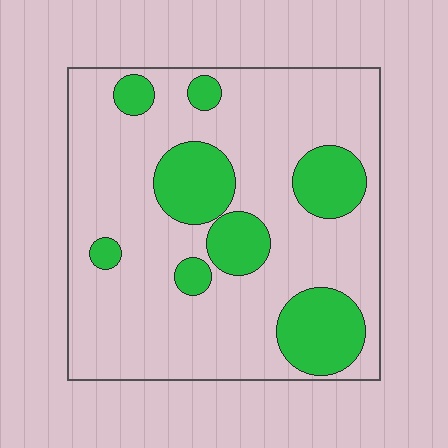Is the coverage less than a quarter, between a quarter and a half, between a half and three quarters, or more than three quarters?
Less than a quarter.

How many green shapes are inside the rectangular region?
8.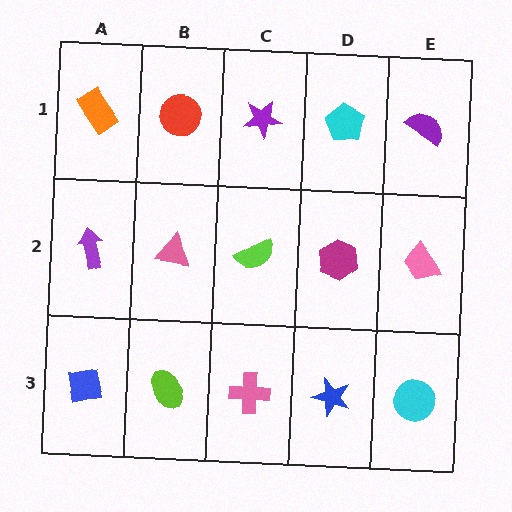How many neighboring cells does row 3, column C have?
3.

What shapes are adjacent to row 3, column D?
A magenta hexagon (row 2, column D), a pink cross (row 3, column C), a cyan circle (row 3, column E).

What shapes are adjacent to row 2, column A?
An orange rectangle (row 1, column A), a blue square (row 3, column A), a pink triangle (row 2, column B).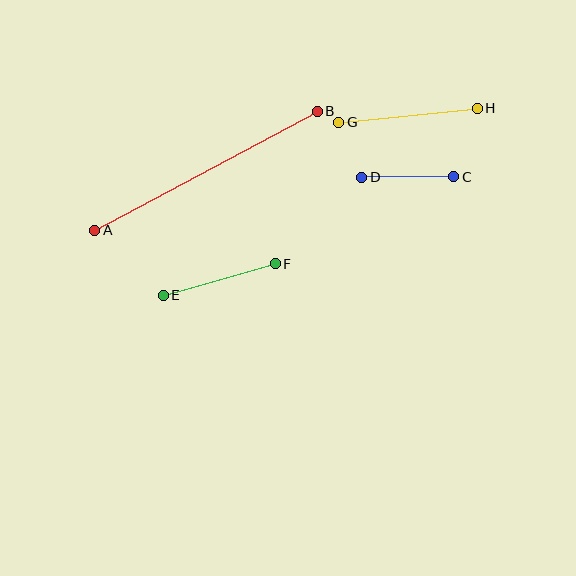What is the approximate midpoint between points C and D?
The midpoint is at approximately (408, 177) pixels.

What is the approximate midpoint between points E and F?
The midpoint is at approximately (219, 279) pixels.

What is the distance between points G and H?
The distance is approximately 139 pixels.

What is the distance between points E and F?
The distance is approximately 116 pixels.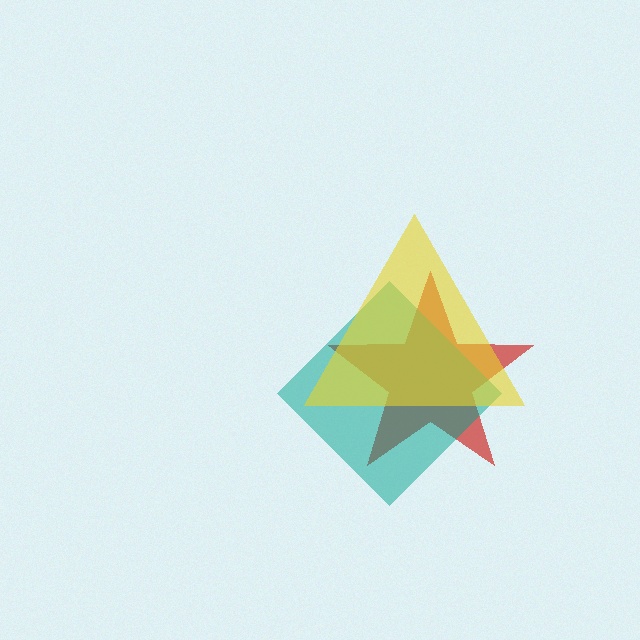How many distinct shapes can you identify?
There are 3 distinct shapes: a red star, a teal diamond, a yellow triangle.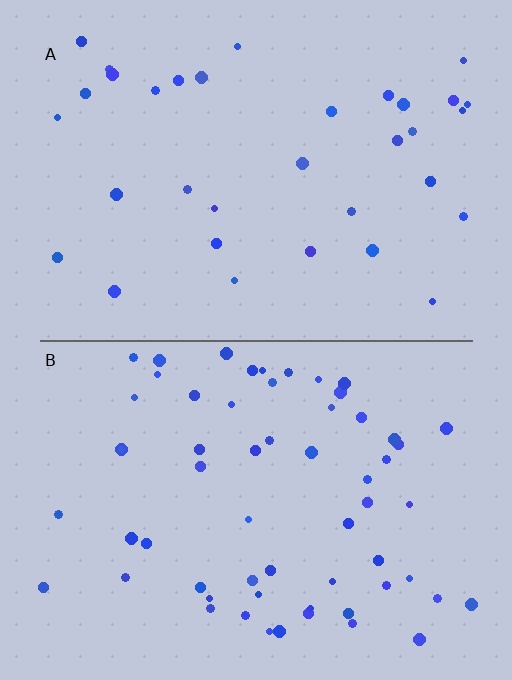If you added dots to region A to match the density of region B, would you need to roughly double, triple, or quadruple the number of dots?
Approximately double.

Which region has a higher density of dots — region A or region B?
B (the bottom).